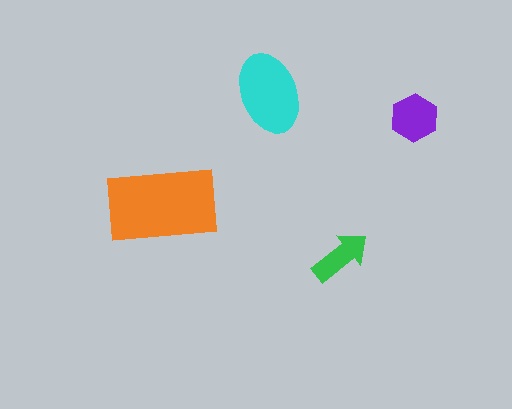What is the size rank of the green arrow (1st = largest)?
4th.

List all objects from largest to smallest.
The orange rectangle, the cyan ellipse, the purple hexagon, the green arrow.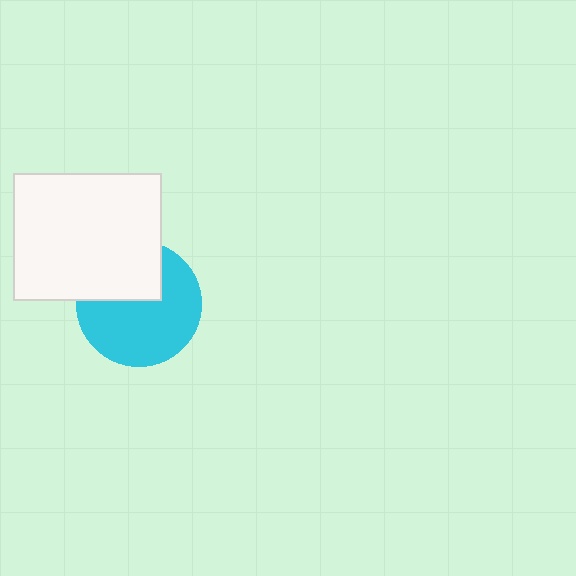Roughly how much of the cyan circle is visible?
Most of it is visible (roughly 66%).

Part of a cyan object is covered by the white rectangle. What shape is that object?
It is a circle.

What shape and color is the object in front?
The object in front is a white rectangle.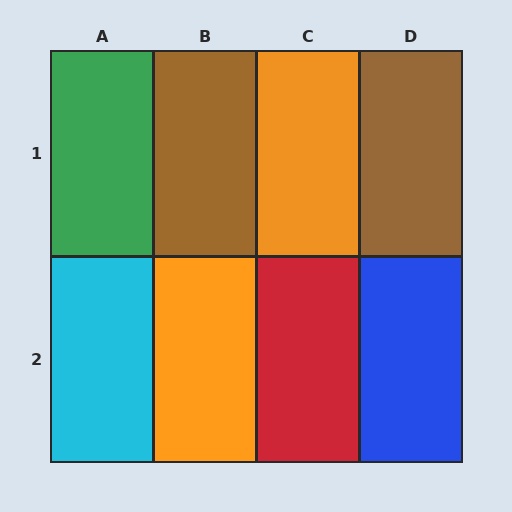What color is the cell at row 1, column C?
Orange.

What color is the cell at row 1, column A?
Green.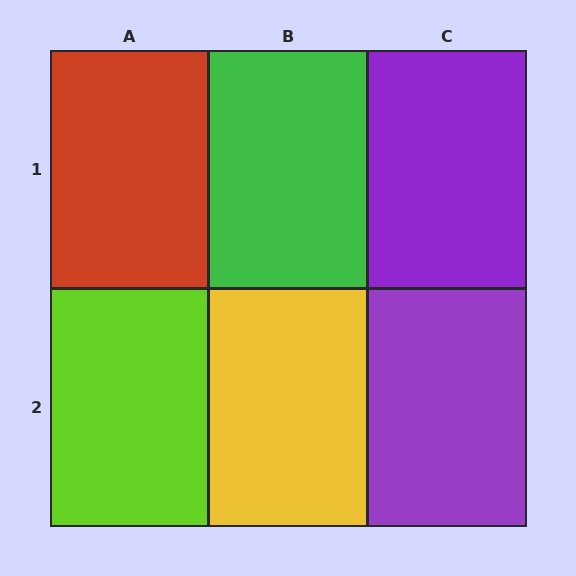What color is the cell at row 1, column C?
Purple.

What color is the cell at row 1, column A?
Red.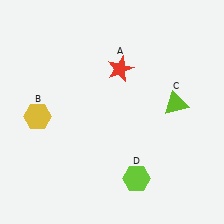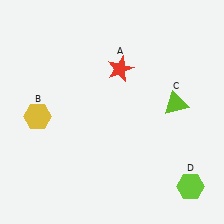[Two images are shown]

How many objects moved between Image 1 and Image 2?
1 object moved between the two images.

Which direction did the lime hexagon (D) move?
The lime hexagon (D) moved right.